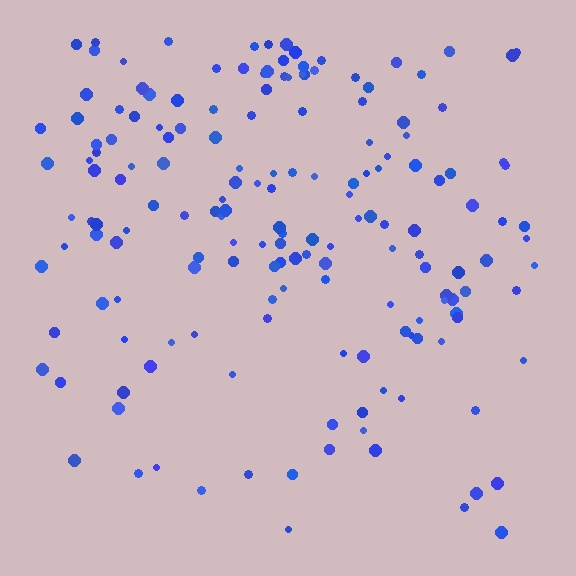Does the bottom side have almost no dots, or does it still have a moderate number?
Still a moderate number, just noticeably fewer than the top.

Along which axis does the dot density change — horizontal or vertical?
Vertical.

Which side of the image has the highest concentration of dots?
The top.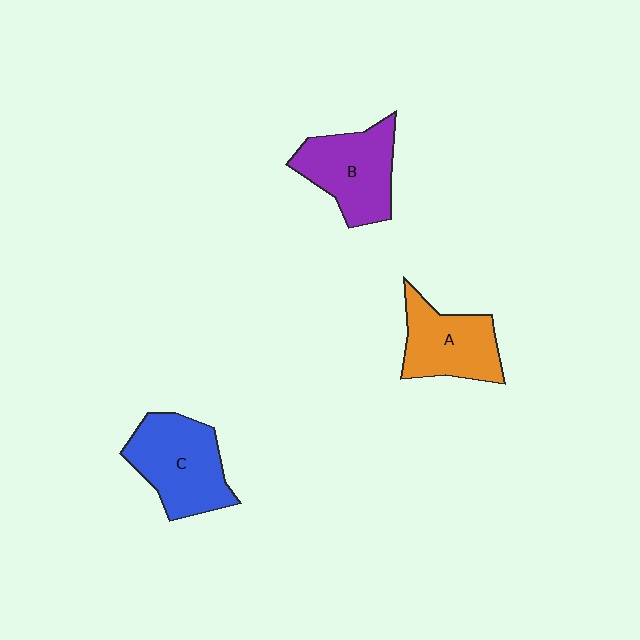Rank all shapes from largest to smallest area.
From largest to smallest: C (blue), B (purple), A (orange).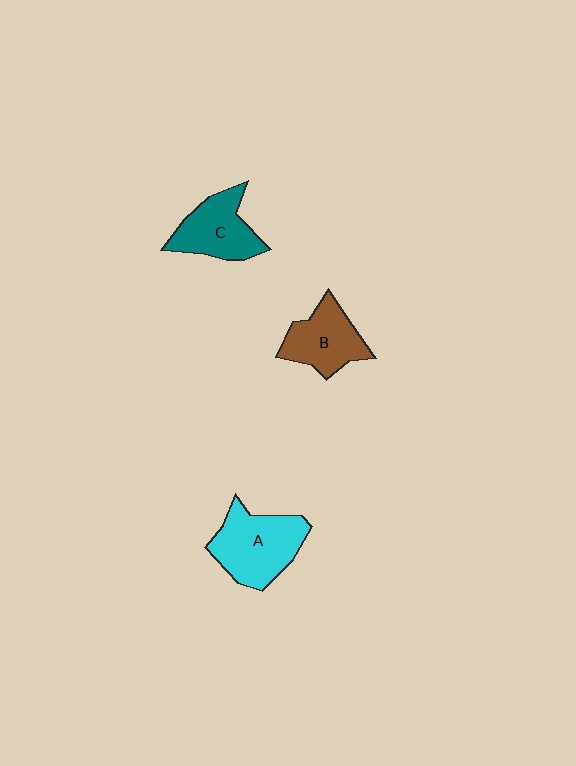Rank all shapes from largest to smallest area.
From largest to smallest: A (cyan), C (teal), B (brown).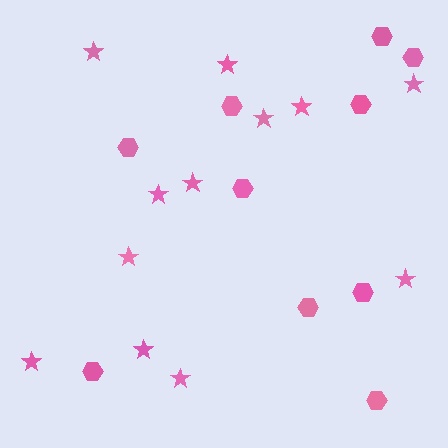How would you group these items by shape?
There are 2 groups: one group of hexagons (10) and one group of stars (12).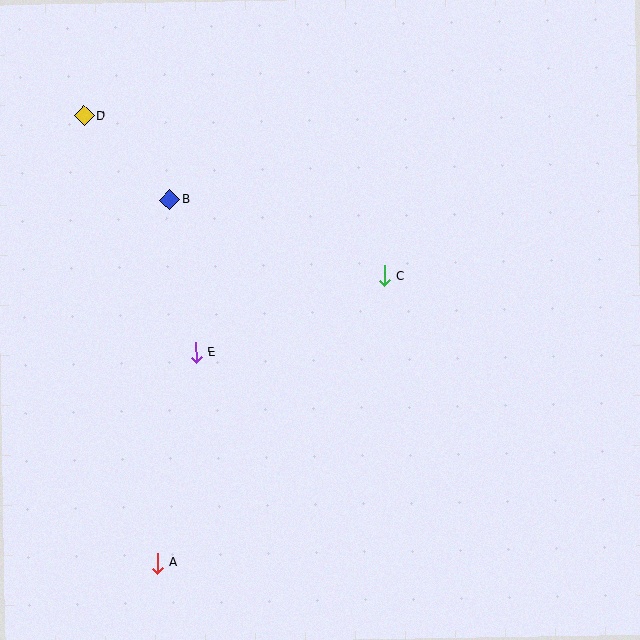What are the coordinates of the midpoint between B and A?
The midpoint between B and A is at (164, 381).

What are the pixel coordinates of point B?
Point B is at (170, 200).